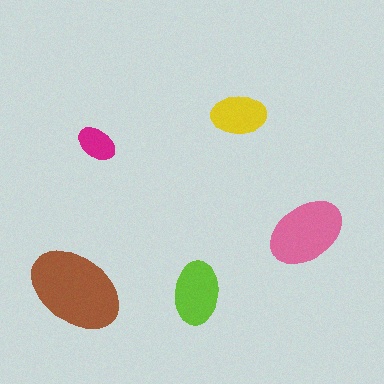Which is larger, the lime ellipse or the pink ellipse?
The pink one.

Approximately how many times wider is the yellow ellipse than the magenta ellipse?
About 1.5 times wider.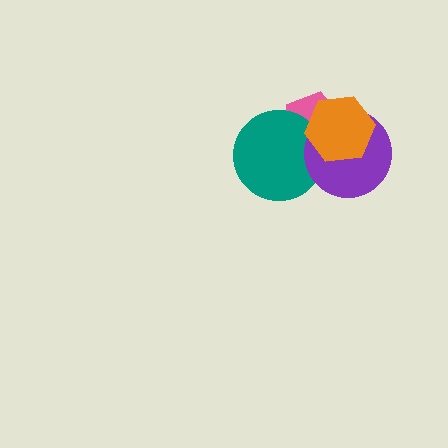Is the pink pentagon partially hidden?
Yes, it is partially covered by another shape.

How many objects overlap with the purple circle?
3 objects overlap with the purple circle.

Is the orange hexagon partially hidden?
No, no other shape covers it.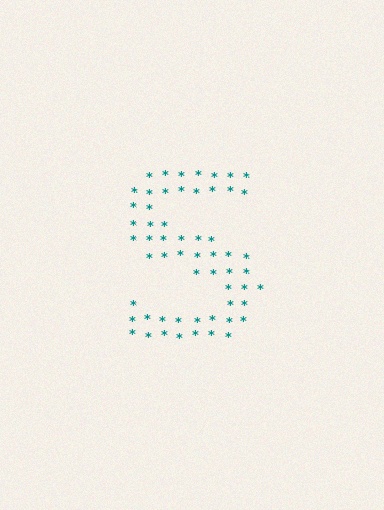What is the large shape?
The large shape is the letter S.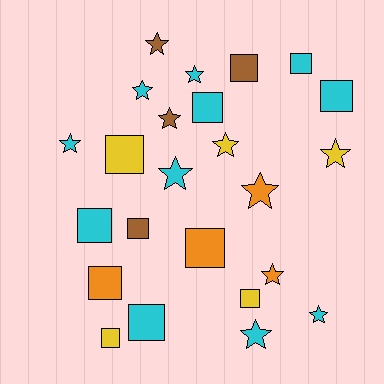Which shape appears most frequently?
Star, with 12 objects.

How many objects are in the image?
There are 24 objects.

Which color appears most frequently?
Cyan, with 11 objects.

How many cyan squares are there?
There are 5 cyan squares.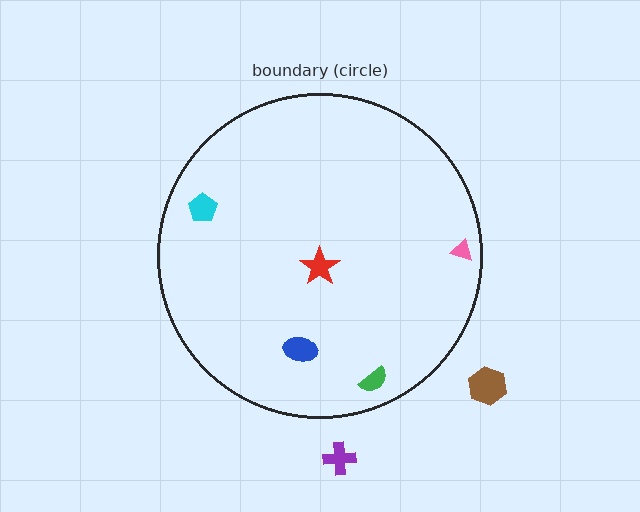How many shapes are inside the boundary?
5 inside, 2 outside.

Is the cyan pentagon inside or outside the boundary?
Inside.